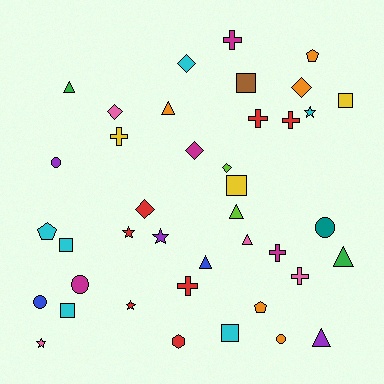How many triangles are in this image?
There are 7 triangles.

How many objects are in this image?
There are 40 objects.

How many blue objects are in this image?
There are 2 blue objects.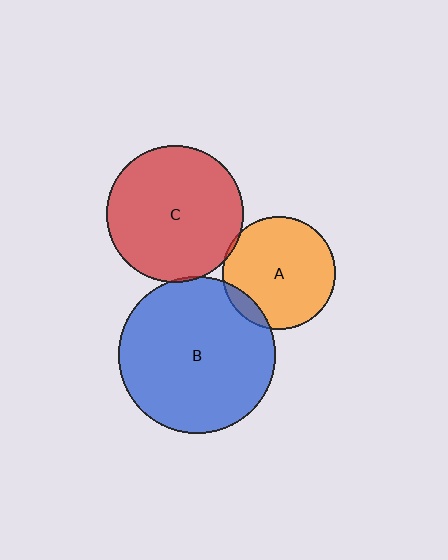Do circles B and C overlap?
Yes.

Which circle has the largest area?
Circle B (blue).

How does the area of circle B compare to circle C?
Approximately 1.3 times.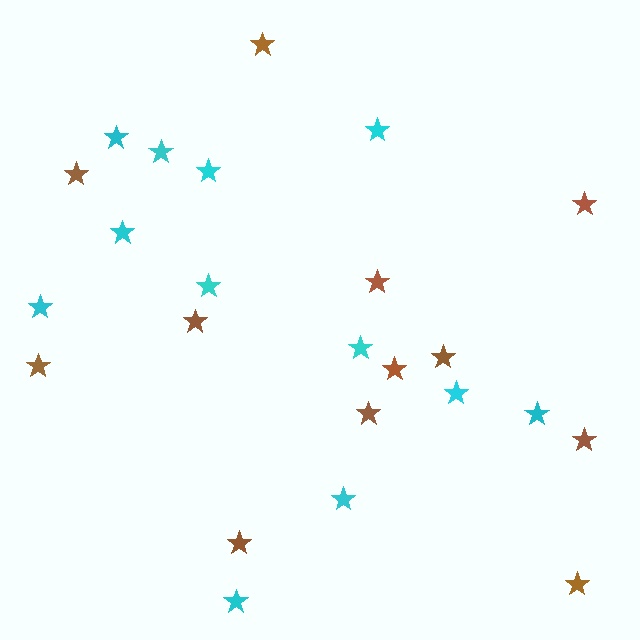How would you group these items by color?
There are 2 groups: one group of cyan stars (12) and one group of brown stars (12).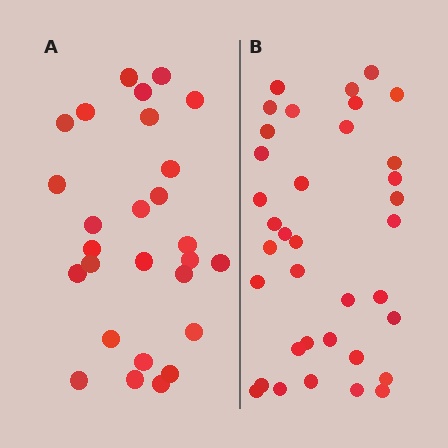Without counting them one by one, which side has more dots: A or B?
Region B (the right region) has more dots.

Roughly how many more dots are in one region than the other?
Region B has roughly 8 or so more dots than region A.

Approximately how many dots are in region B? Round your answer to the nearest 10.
About 40 dots. (The exact count is 36, which rounds to 40.)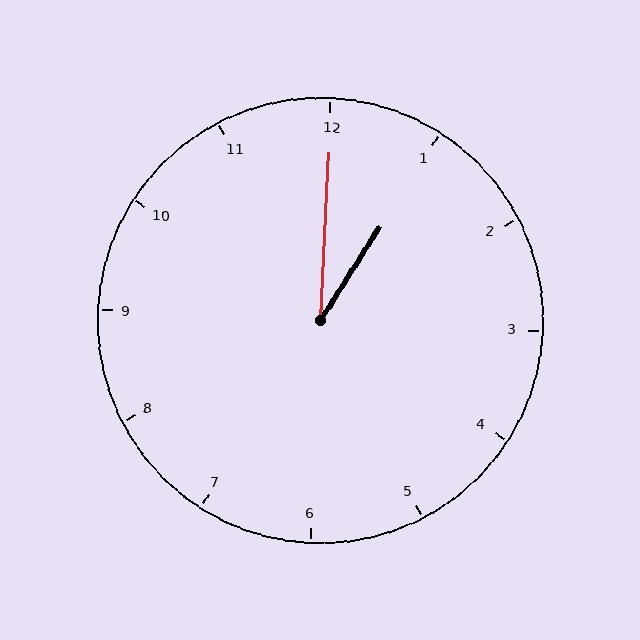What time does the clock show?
1:00.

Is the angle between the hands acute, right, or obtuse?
It is acute.